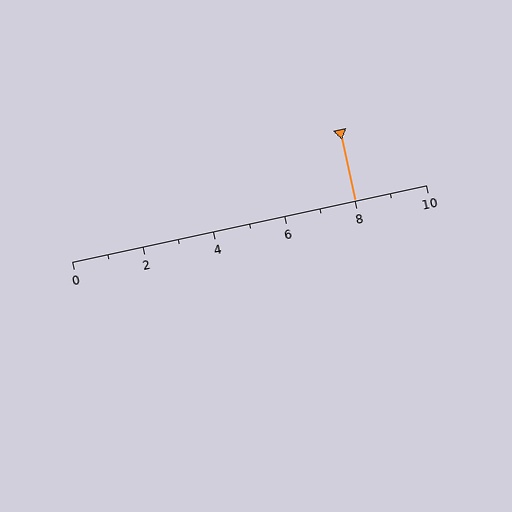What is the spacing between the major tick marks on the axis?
The major ticks are spaced 2 apart.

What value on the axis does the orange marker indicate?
The marker indicates approximately 8.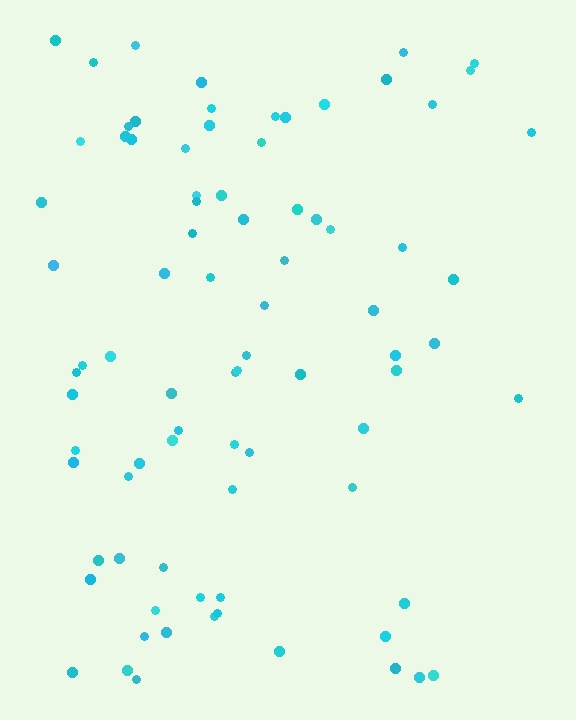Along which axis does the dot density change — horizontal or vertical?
Horizontal.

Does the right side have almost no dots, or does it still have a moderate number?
Still a moderate number, just noticeably fewer than the left.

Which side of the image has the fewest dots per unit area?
The right.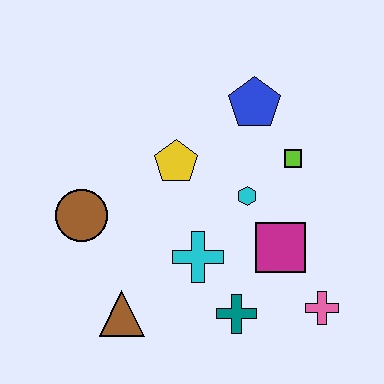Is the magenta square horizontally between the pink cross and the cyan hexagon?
Yes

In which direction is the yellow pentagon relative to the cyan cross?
The yellow pentagon is above the cyan cross.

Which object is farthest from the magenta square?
The brown circle is farthest from the magenta square.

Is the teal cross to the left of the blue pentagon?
Yes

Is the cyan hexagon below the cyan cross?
No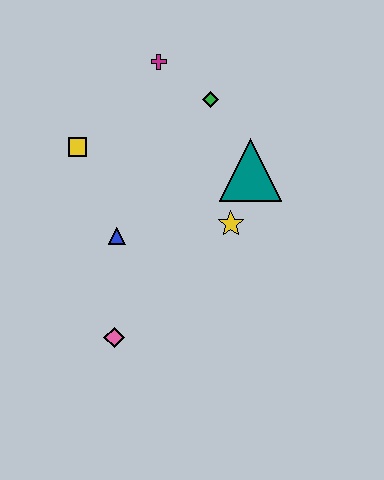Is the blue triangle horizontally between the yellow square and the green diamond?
Yes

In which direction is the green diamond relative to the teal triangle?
The green diamond is above the teal triangle.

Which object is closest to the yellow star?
The teal triangle is closest to the yellow star.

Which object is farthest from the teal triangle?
The pink diamond is farthest from the teal triangle.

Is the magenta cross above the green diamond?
Yes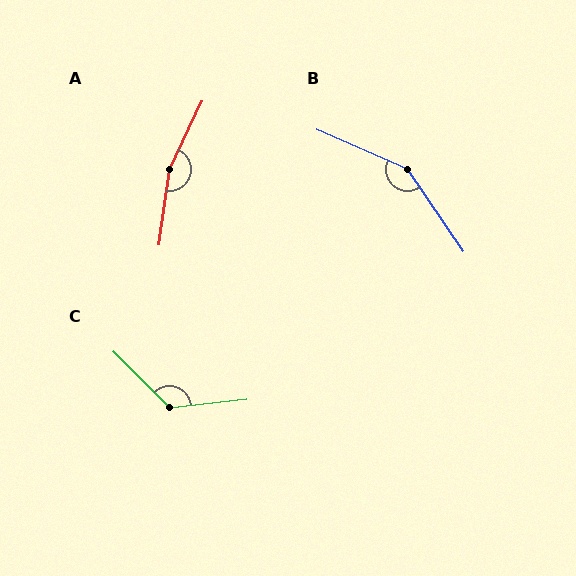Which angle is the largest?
A, at approximately 163 degrees.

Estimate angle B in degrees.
Approximately 148 degrees.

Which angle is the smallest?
C, at approximately 128 degrees.